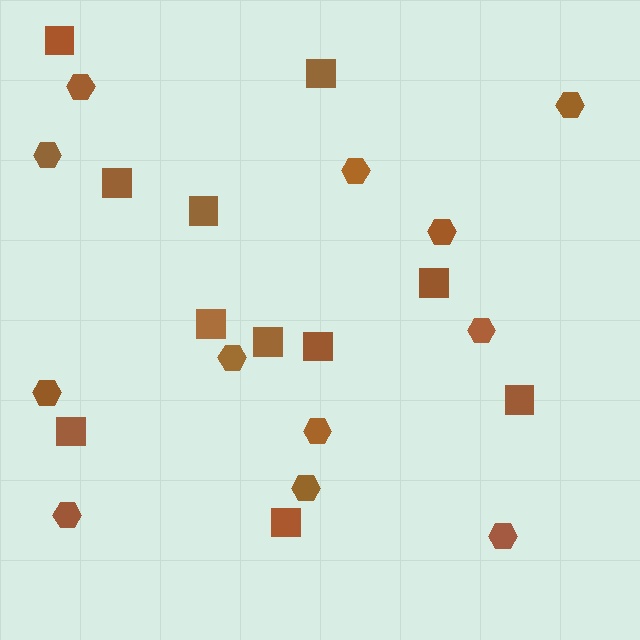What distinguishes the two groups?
There are 2 groups: one group of squares (11) and one group of hexagons (12).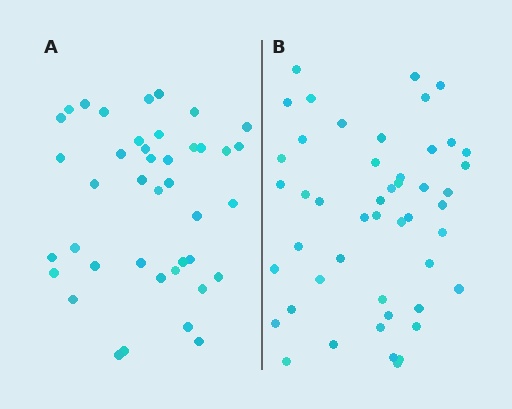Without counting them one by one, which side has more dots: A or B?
Region B (the right region) has more dots.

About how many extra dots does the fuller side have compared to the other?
Region B has roughly 8 or so more dots than region A.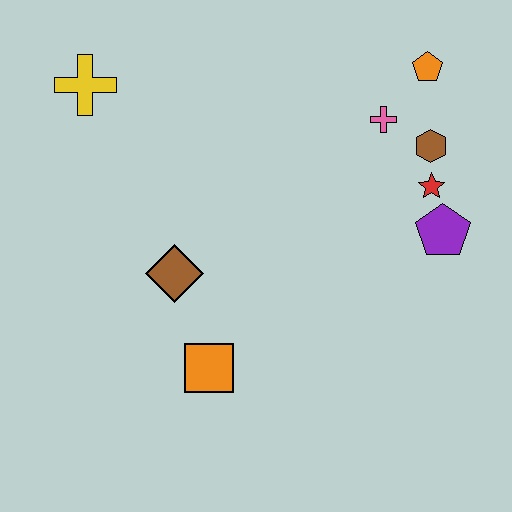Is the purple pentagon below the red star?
Yes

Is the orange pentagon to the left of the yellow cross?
No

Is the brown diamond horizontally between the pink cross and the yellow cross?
Yes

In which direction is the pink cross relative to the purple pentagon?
The pink cross is above the purple pentagon.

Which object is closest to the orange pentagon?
The pink cross is closest to the orange pentagon.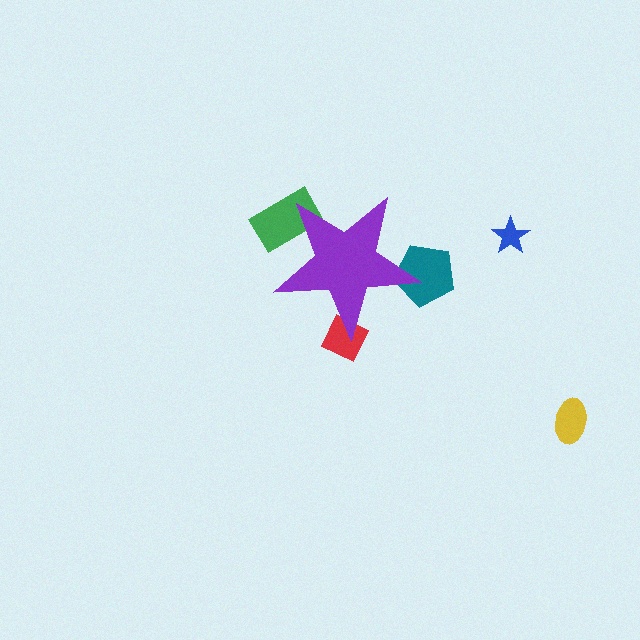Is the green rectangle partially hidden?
Yes, the green rectangle is partially hidden behind the purple star.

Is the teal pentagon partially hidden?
Yes, the teal pentagon is partially hidden behind the purple star.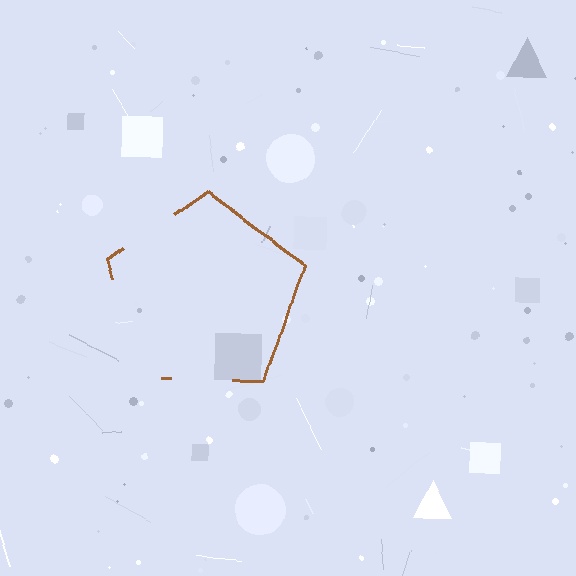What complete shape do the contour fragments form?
The contour fragments form a pentagon.